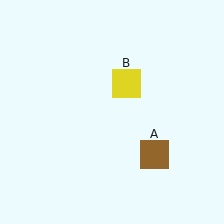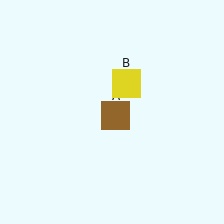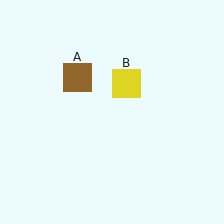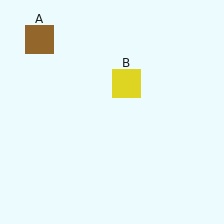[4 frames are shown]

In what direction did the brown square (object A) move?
The brown square (object A) moved up and to the left.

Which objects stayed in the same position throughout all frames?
Yellow square (object B) remained stationary.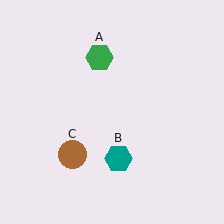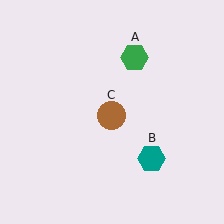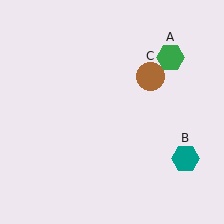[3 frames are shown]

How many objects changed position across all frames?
3 objects changed position: green hexagon (object A), teal hexagon (object B), brown circle (object C).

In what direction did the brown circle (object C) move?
The brown circle (object C) moved up and to the right.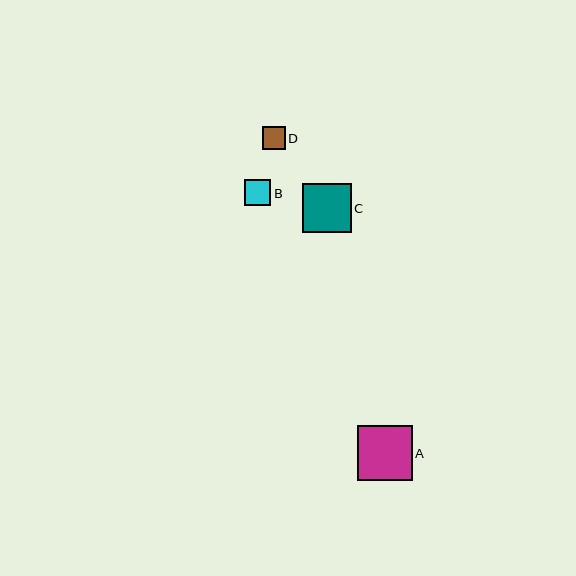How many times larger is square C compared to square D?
Square C is approximately 2.2 times the size of square D.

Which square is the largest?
Square A is the largest with a size of approximately 55 pixels.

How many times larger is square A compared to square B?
Square A is approximately 2.1 times the size of square B.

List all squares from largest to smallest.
From largest to smallest: A, C, B, D.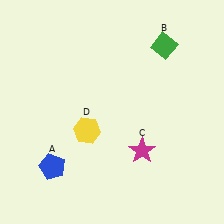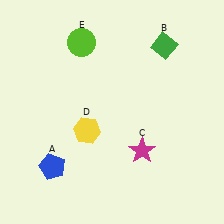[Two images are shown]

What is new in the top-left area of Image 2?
A lime circle (E) was added in the top-left area of Image 2.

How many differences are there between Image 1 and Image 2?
There is 1 difference between the two images.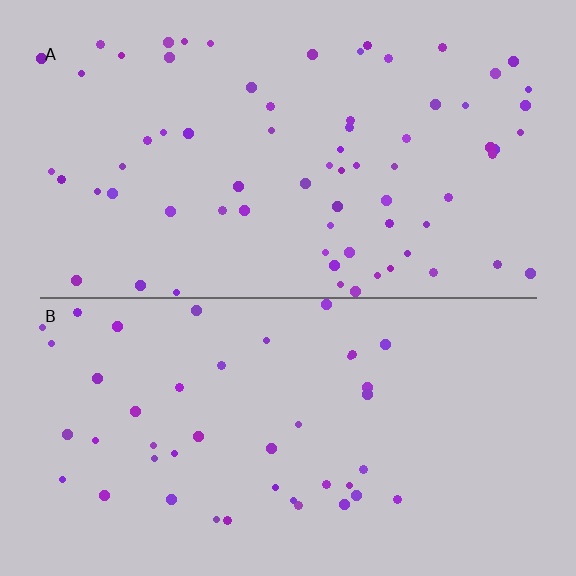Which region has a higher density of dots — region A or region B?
A (the top).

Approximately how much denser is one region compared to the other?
Approximately 1.6× — region A over region B.